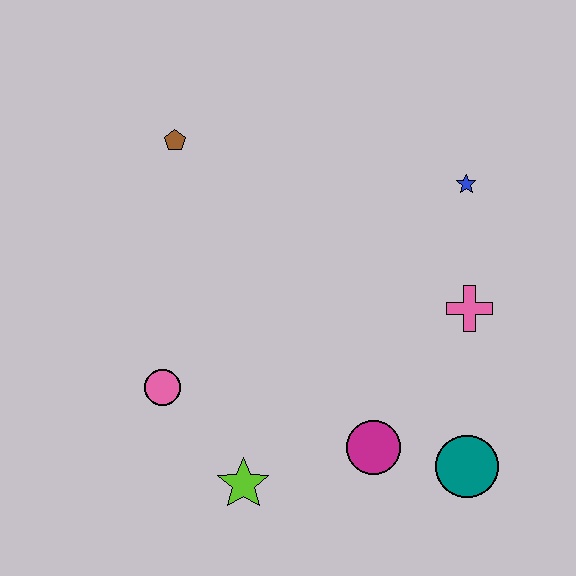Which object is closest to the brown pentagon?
The pink circle is closest to the brown pentagon.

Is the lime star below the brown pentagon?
Yes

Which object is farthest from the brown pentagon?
The teal circle is farthest from the brown pentagon.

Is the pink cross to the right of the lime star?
Yes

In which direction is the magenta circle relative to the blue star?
The magenta circle is below the blue star.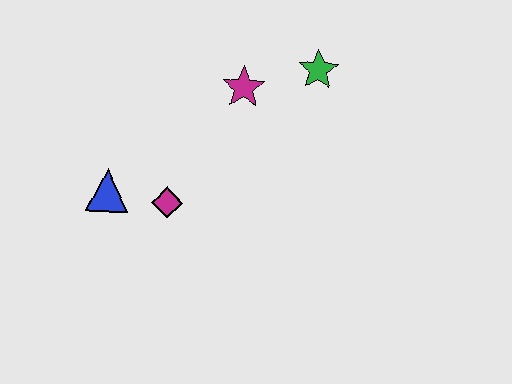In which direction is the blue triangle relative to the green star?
The blue triangle is to the left of the green star.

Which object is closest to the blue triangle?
The magenta diamond is closest to the blue triangle.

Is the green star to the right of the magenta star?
Yes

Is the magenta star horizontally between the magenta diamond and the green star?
Yes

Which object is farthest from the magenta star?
The blue triangle is farthest from the magenta star.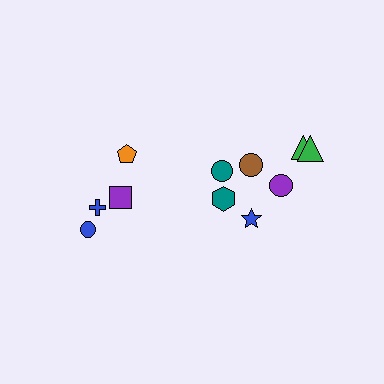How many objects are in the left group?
There are 4 objects.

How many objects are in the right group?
There are 7 objects.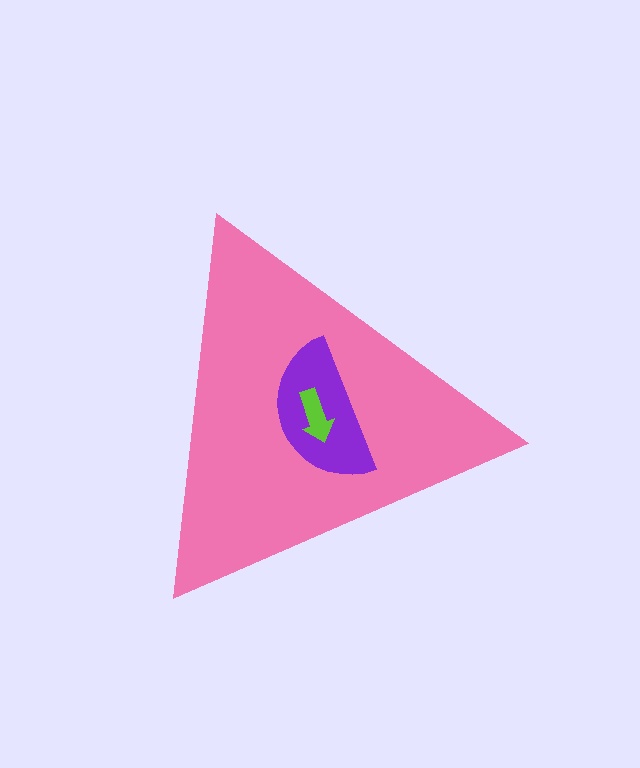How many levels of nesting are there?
3.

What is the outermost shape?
The pink triangle.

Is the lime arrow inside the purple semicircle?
Yes.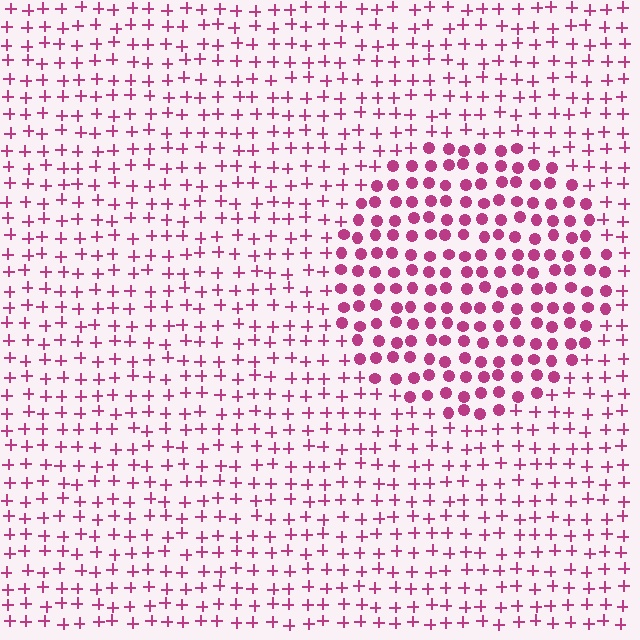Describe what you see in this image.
The image is filled with small magenta elements arranged in a uniform grid. A circle-shaped region contains circles, while the surrounding area contains plus signs. The boundary is defined purely by the change in element shape.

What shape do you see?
I see a circle.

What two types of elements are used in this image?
The image uses circles inside the circle region and plus signs outside it.